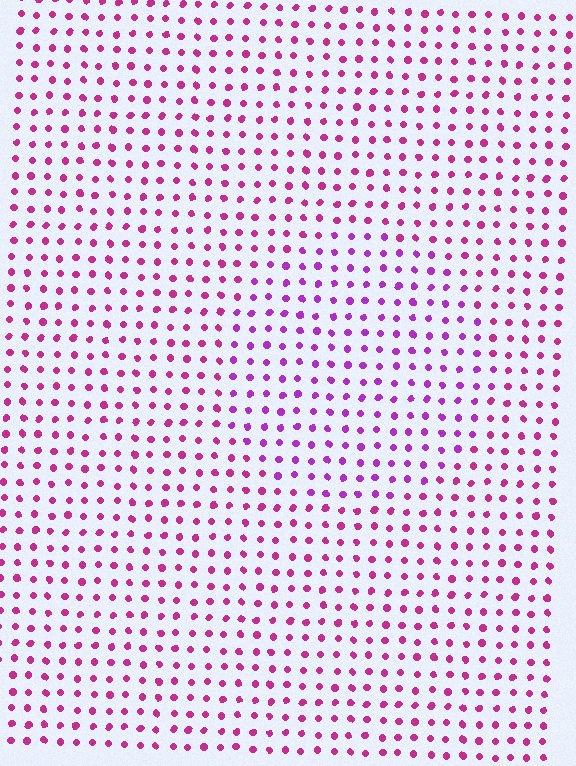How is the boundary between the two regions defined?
The boundary is defined purely by a slight shift in hue (about 29 degrees). Spacing, size, and orientation are identical on both sides.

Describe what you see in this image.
The image is filled with small magenta elements in a uniform arrangement. A circle-shaped region is visible where the elements are tinted to a slightly different hue, forming a subtle color boundary.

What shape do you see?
I see a circle.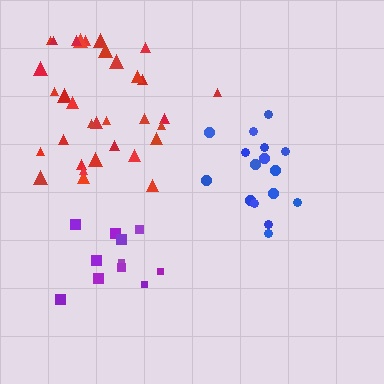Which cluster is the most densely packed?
Purple.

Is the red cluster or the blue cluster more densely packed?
Red.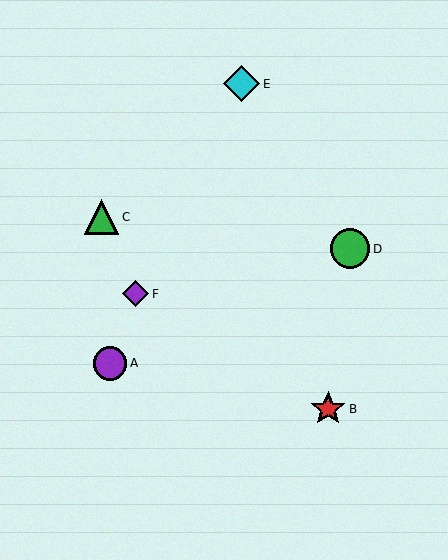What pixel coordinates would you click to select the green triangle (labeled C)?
Click at (101, 217) to select the green triangle C.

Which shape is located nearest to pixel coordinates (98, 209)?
The green triangle (labeled C) at (101, 217) is nearest to that location.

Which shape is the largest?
The green circle (labeled D) is the largest.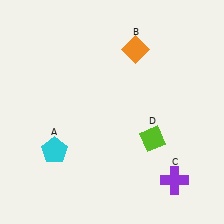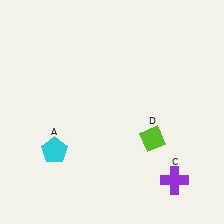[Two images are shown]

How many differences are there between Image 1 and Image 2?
There is 1 difference between the two images.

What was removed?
The orange diamond (B) was removed in Image 2.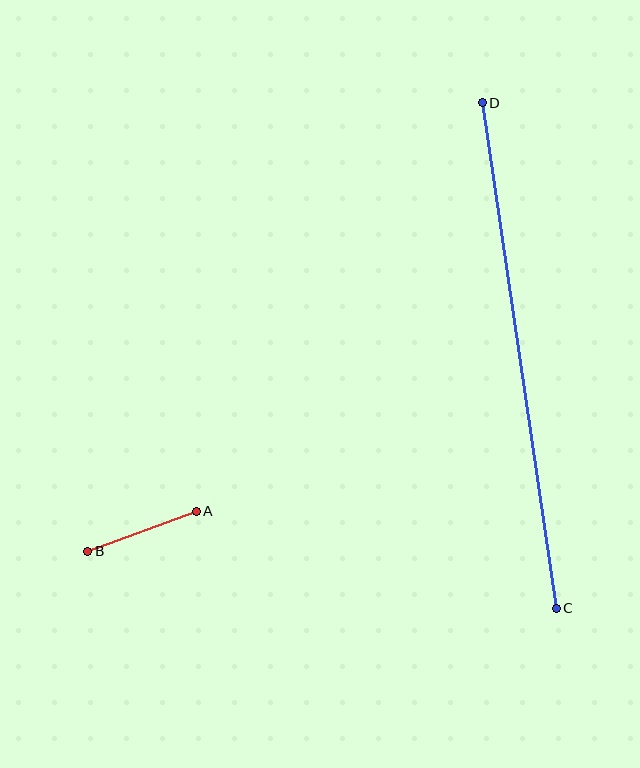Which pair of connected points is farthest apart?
Points C and D are farthest apart.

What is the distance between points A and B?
The distance is approximately 116 pixels.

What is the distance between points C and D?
The distance is approximately 511 pixels.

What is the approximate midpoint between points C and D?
The midpoint is at approximately (519, 356) pixels.